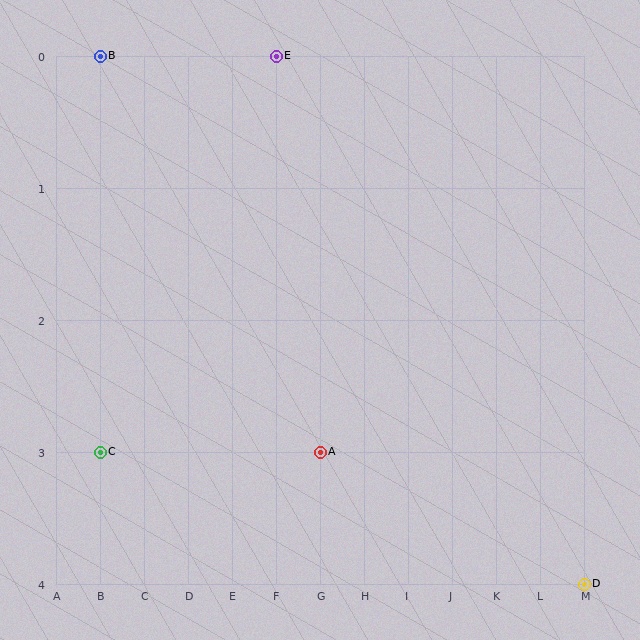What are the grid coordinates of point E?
Point E is at grid coordinates (F, 0).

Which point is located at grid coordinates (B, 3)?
Point C is at (B, 3).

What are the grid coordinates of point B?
Point B is at grid coordinates (B, 0).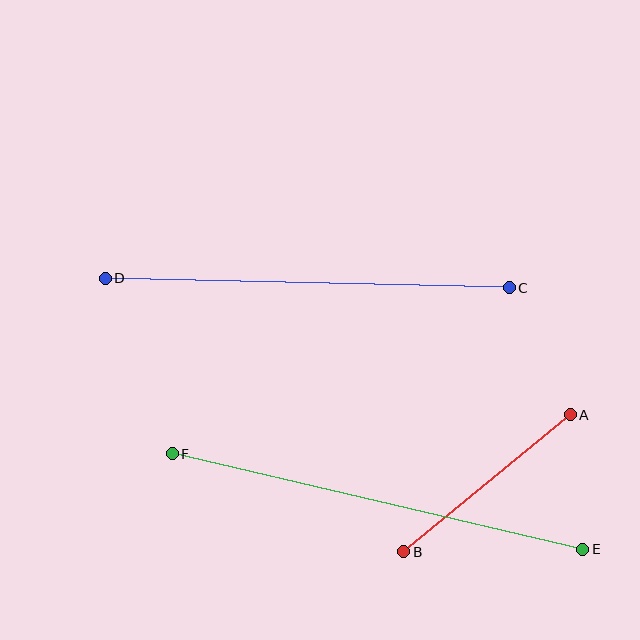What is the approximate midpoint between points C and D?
The midpoint is at approximately (307, 283) pixels.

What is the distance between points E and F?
The distance is approximately 422 pixels.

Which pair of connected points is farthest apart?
Points E and F are farthest apart.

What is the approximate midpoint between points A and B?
The midpoint is at approximately (487, 483) pixels.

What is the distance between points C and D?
The distance is approximately 404 pixels.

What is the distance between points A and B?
The distance is approximately 216 pixels.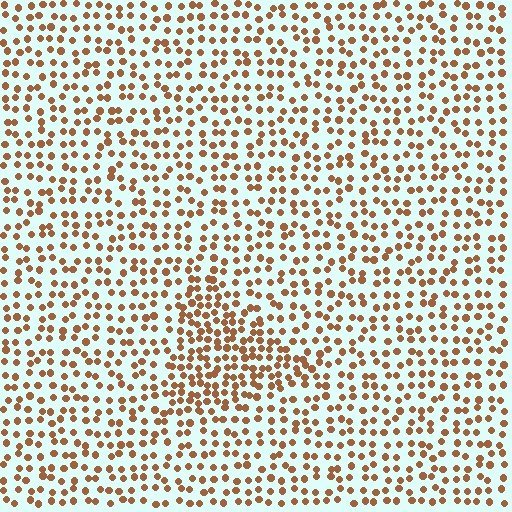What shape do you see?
I see a triangle.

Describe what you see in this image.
The image contains small brown elements arranged at two different densities. A triangle-shaped region is visible where the elements are more densely packed than the surrounding area.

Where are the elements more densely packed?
The elements are more densely packed inside the triangle boundary.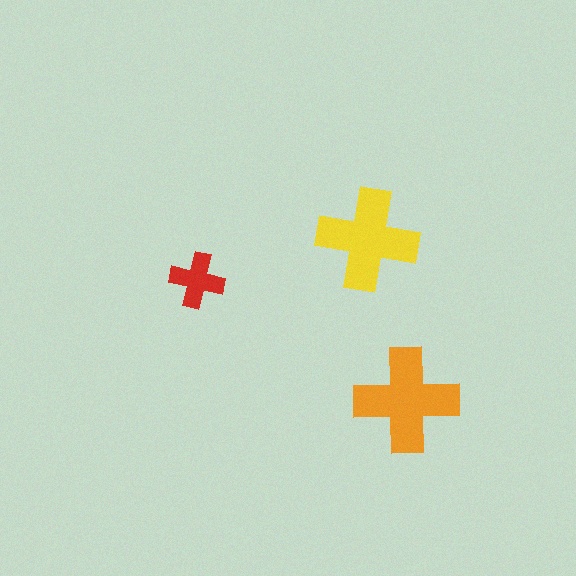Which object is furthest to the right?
The orange cross is rightmost.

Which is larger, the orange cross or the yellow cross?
The orange one.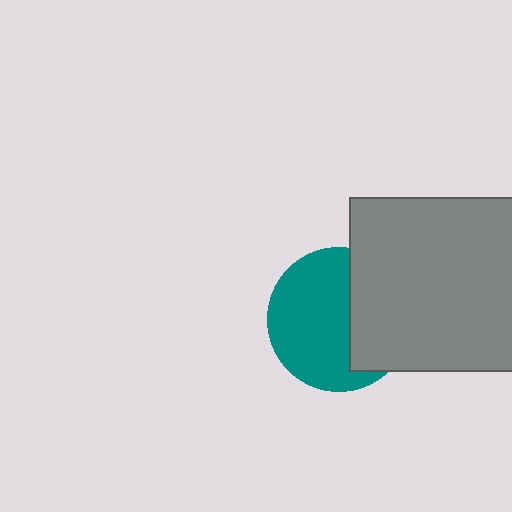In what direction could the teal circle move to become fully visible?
The teal circle could move left. That would shift it out from behind the gray square entirely.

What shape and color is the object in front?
The object in front is a gray square.